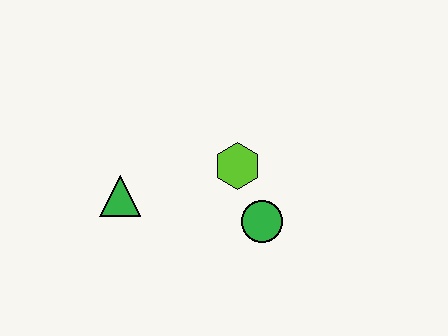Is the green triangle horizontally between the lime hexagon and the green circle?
No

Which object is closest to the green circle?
The lime hexagon is closest to the green circle.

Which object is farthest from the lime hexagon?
The green triangle is farthest from the lime hexagon.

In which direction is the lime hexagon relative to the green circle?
The lime hexagon is above the green circle.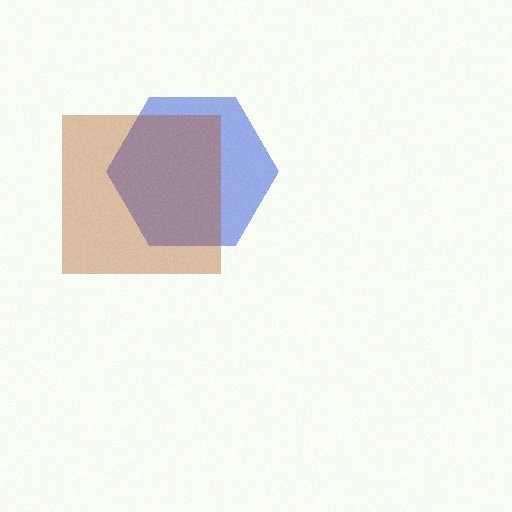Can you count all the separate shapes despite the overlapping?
Yes, there are 2 separate shapes.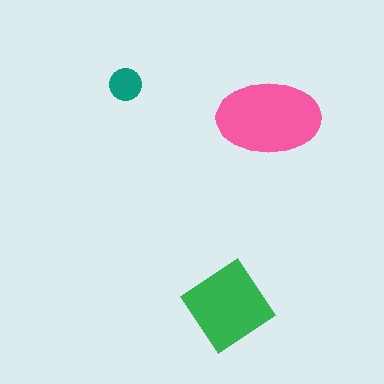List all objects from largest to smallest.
The pink ellipse, the green diamond, the teal circle.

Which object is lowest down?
The green diamond is bottommost.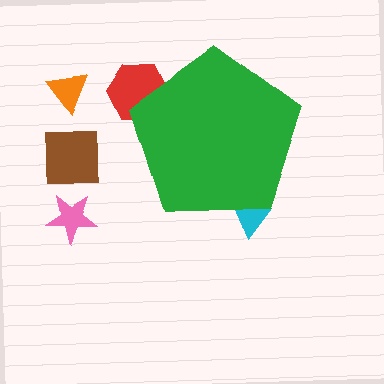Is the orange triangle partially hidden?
No, the orange triangle is fully visible.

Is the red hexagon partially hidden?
Yes, the red hexagon is partially hidden behind the green pentagon.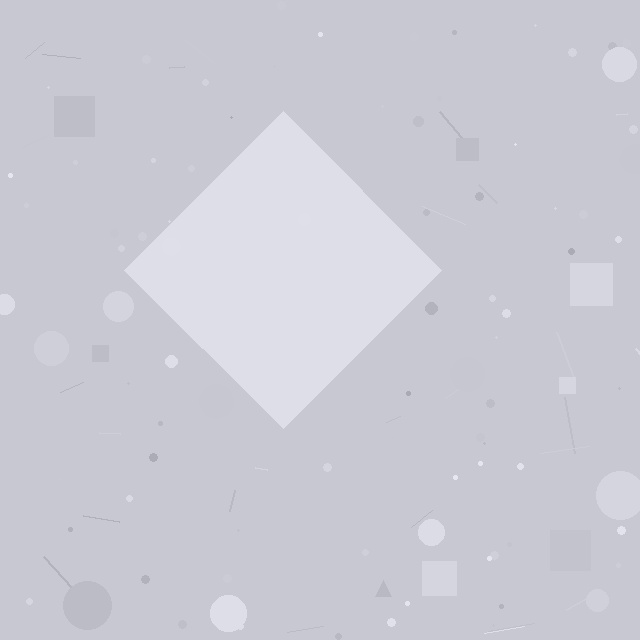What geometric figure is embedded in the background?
A diamond is embedded in the background.